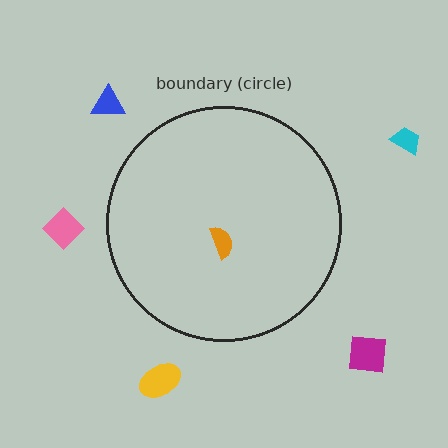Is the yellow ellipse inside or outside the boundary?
Outside.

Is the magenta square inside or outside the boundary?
Outside.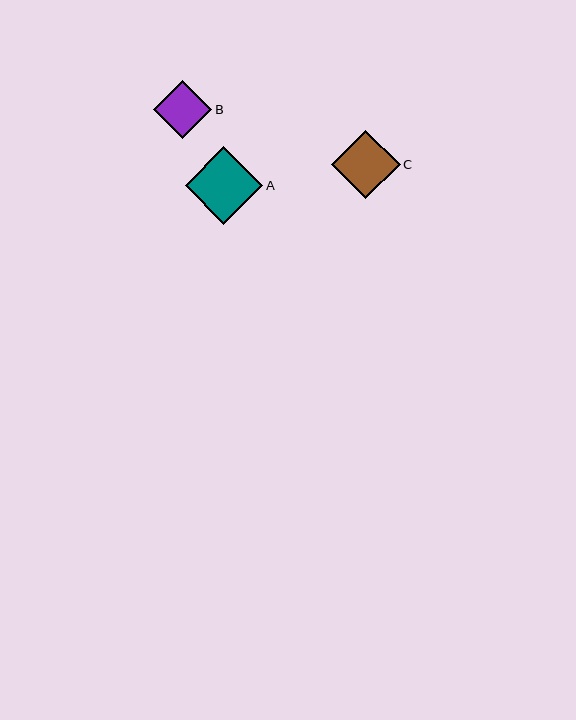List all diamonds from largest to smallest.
From largest to smallest: A, C, B.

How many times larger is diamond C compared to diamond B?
Diamond C is approximately 1.2 times the size of diamond B.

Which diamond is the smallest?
Diamond B is the smallest with a size of approximately 58 pixels.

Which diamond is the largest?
Diamond A is the largest with a size of approximately 77 pixels.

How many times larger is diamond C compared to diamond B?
Diamond C is approximately 1.2 times the size of diamond B.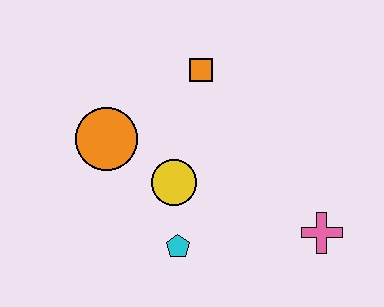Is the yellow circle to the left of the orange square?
Yes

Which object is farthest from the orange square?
The pink cross is farthest from the orange square.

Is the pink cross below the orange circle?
Yes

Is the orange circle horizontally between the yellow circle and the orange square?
No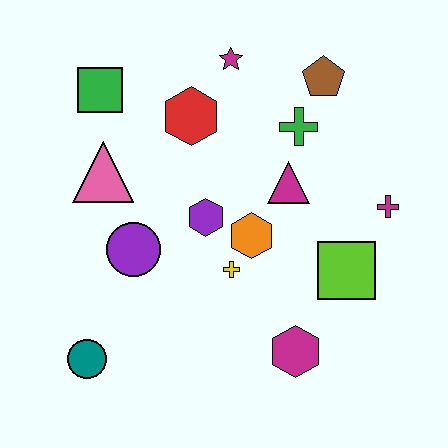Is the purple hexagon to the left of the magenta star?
Yes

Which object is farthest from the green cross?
The teal circle is farthest from the green cross.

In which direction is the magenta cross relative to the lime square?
The magenta cross is above the lime square.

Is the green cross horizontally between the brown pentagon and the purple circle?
Yes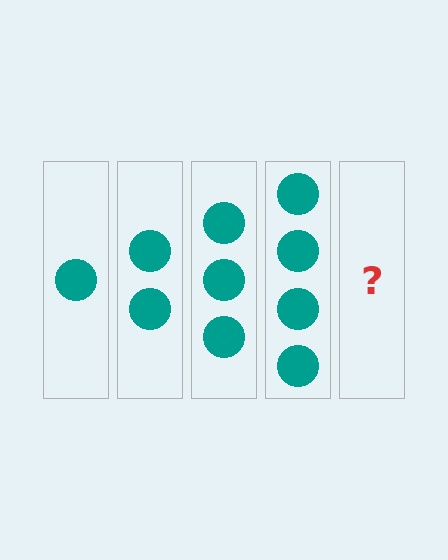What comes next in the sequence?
The next element should be 5 circles.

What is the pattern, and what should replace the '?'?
The pattern is that each step adds one more circle. The '?' should be 5 circles.